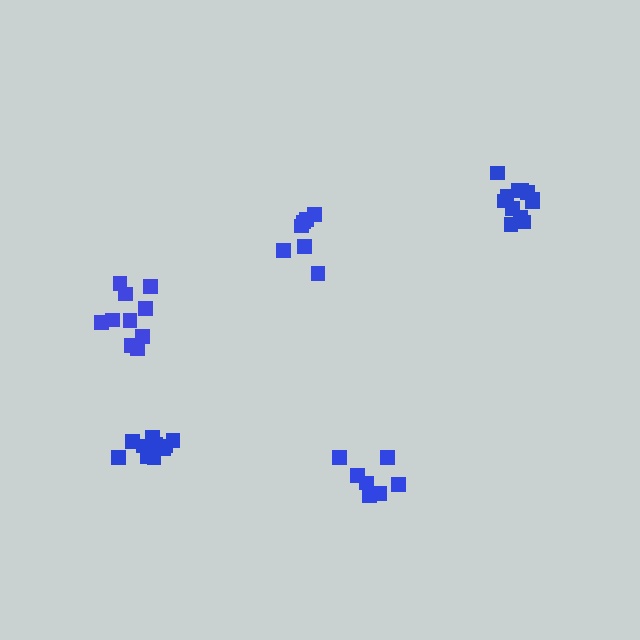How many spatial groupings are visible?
There are 5 spatial groupings.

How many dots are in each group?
Group 1: 7 dots, Group 2: 12 dots, Group 3: 7 dots, Group 4: 10 dots, Group 5: 11 dots (47 total).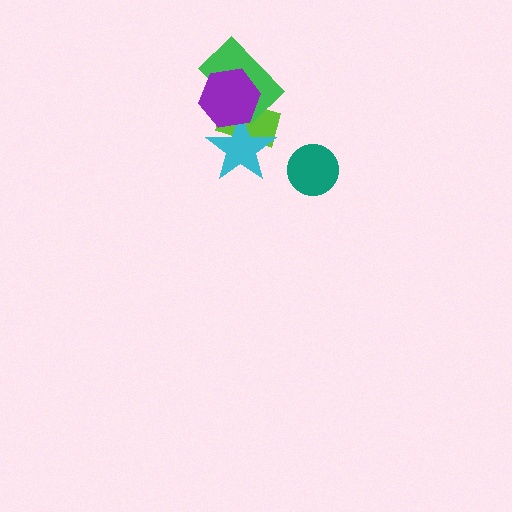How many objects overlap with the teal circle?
0 objects overlap with the teal circle.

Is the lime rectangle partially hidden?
Yes, it is partially covered by another shape.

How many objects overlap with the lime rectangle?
3 objects overlap with the lime rectangle.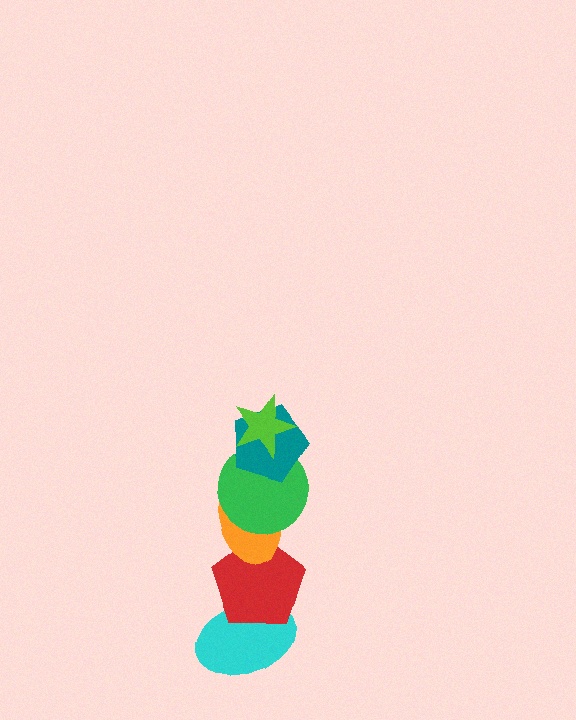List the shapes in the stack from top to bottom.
From top to bottom: the lime star, the teal pentagon, the green circle, the orange ellipse, the red pentagon, the cyan ellipse.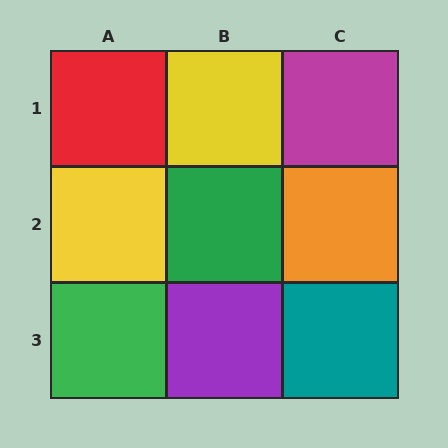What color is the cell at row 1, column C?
Magenta.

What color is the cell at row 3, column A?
Green.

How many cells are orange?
1 cell is orange.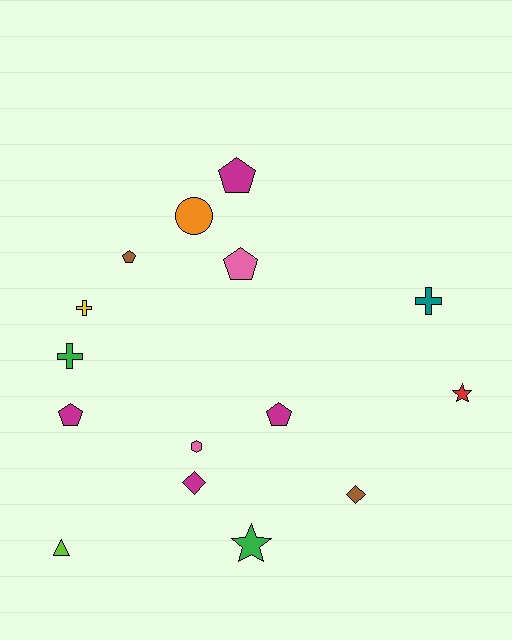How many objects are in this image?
There are 15 objects.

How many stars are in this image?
There are 2 stars.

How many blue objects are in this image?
There are no blue objects.